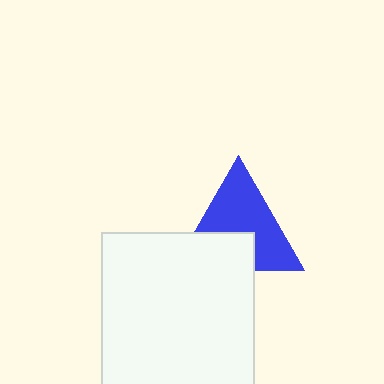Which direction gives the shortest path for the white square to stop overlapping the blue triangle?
Moving down gives the shortest separation.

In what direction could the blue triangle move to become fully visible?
The blue triangle could move up. That would shift it out from behind the white square entirely.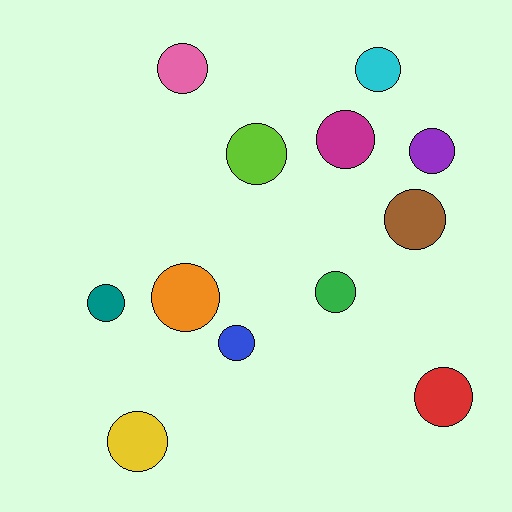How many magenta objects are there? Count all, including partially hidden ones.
There is 1 magenta object.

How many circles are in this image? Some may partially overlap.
There are 12 circles.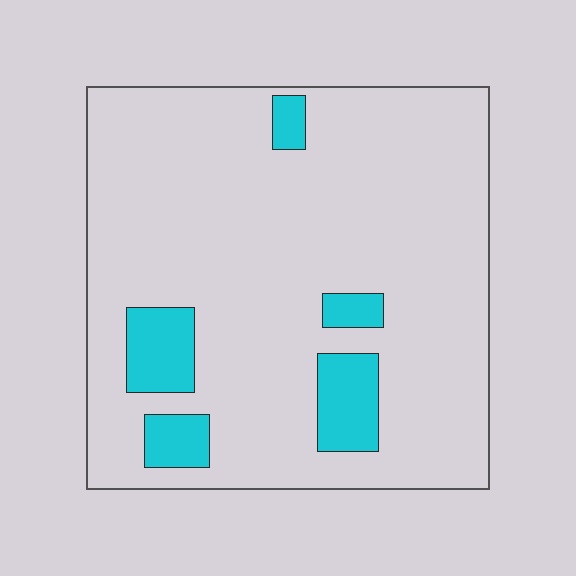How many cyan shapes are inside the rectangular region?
5.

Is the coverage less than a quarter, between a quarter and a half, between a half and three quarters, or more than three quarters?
Less than a quarter.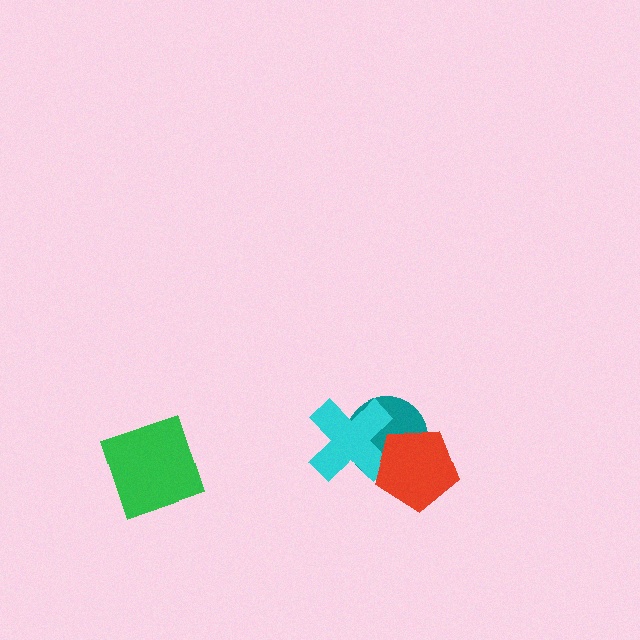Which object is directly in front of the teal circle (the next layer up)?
The cyan cross is directly in front of the teal circle.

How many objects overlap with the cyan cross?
2 objects overlap with the cyan cross.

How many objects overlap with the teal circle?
2 objects overlap with the teal circle.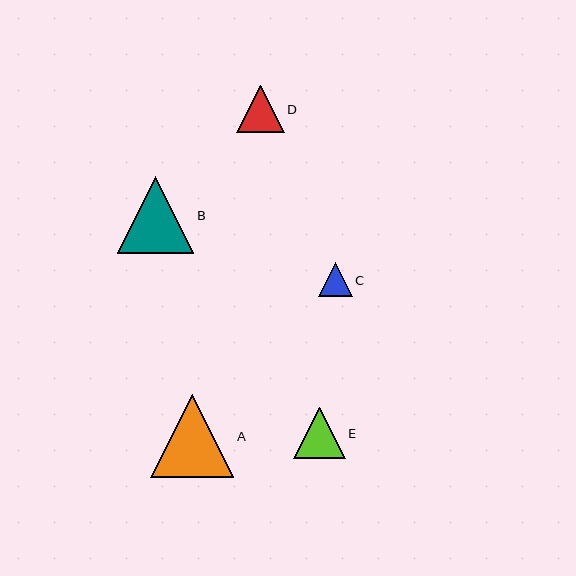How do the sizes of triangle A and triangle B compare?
Triangle A and triangle B are approximately the same size.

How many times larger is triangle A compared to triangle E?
Triangle A is approximately 1.6 times the size of triangle E.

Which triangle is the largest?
Triangle A is the largest with a size of approximately 83 pixels.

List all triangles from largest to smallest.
From largest to smallest: A, B, E, D, C.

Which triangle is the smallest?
Triangle C is the smallest with a size of approximately 34 pixels.